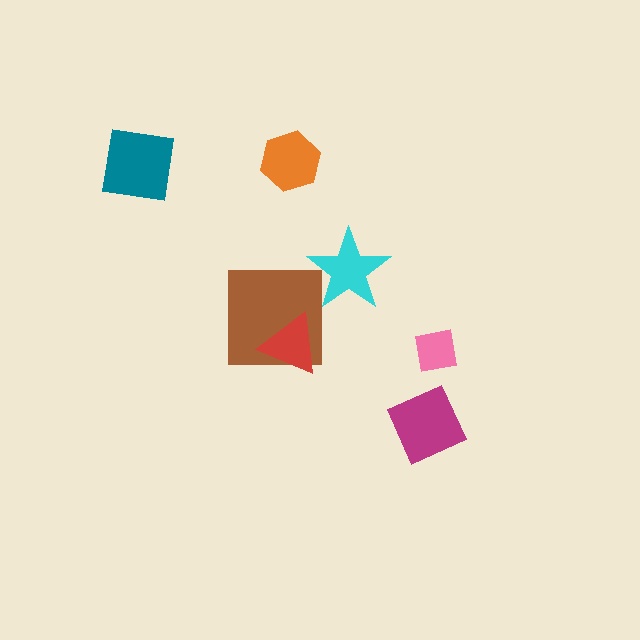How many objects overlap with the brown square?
1 object overlaps with the brown square.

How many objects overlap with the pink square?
0 objects overlap with the pink square.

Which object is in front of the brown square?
The red triangle is in front of the brown square.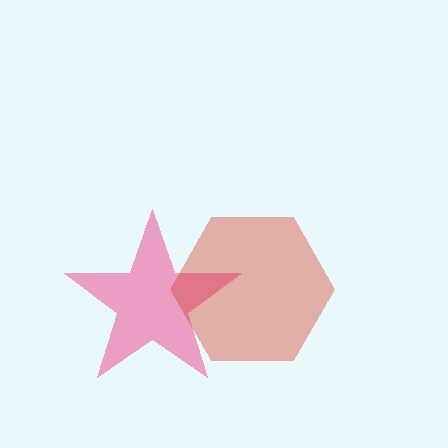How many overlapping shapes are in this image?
There are 2 overlapping shapes in the image.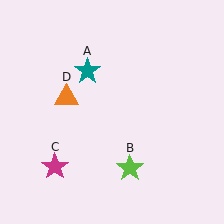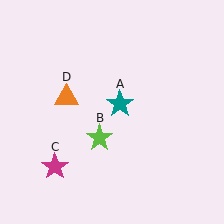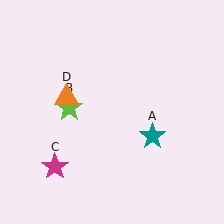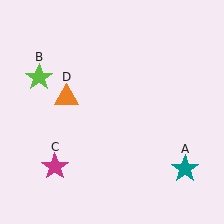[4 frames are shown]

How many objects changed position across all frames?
2 objects changed position: teal star (object A), lime star (object B).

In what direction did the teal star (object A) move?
The teal star (object A) moved down and to the right.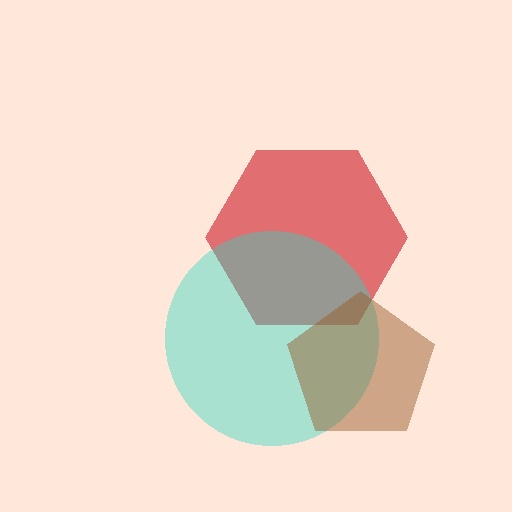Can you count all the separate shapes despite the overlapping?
Yes, there are 3 separate shapes.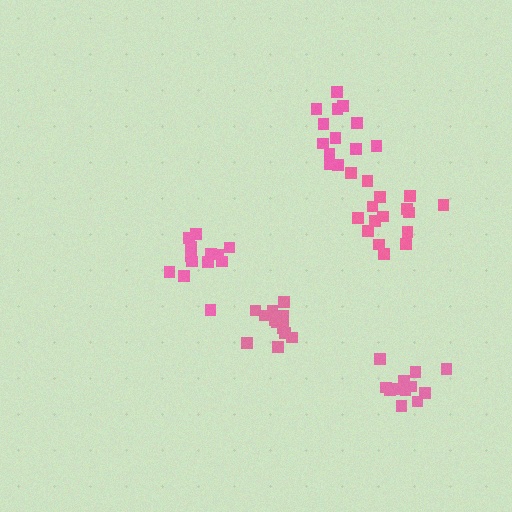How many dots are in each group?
Group 1: 13 dots, Group 2: 12 dots, Group 3: 17 dots, Group 4: 13 dots, Group 5: 13 dots (68 total).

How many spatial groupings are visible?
There are 5 spatial groupings.